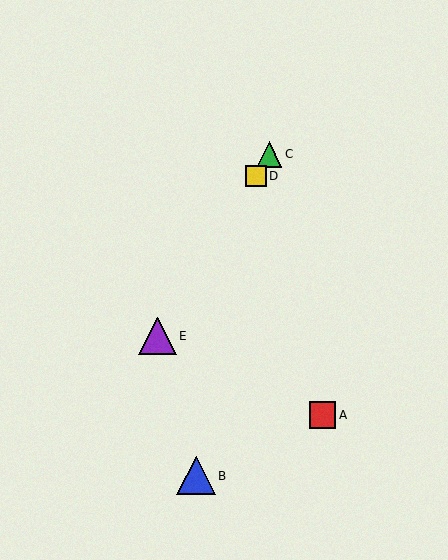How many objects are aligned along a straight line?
3 objects (C, D, E) are aligned along a straight line.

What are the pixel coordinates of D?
Object D is at (256, 176).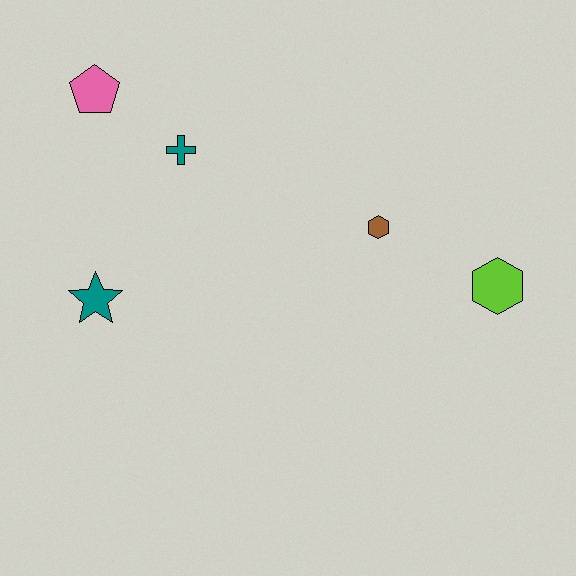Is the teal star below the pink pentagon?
Yes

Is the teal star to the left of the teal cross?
Yes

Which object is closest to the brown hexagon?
The lime hexagon is closest to the brown hexagon.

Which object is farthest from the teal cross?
The lime hexagon is farthest from the teal cross.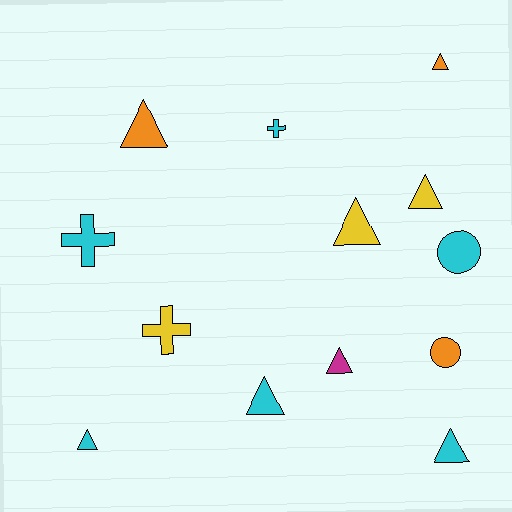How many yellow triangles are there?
There are 2 yellow triangles.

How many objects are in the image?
There are 13 objects.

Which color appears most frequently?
Cyan, with 6 objects.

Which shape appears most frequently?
Triangle, with 8 objects.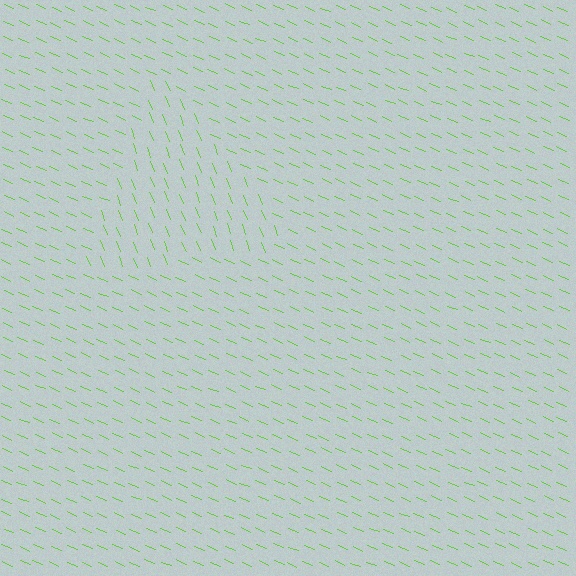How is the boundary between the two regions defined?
The boundary is defined purely by a change in line orientation (approximately 45 degrees difference). All lines are the same color and thickness.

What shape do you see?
I see a triangle.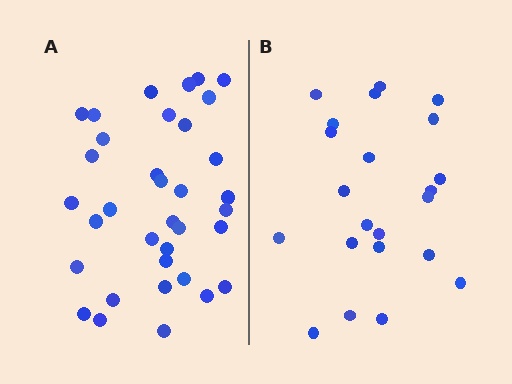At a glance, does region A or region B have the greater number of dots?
Region A (the left region) has more dots.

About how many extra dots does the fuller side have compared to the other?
Region A has approximately 15 more dots than region B.